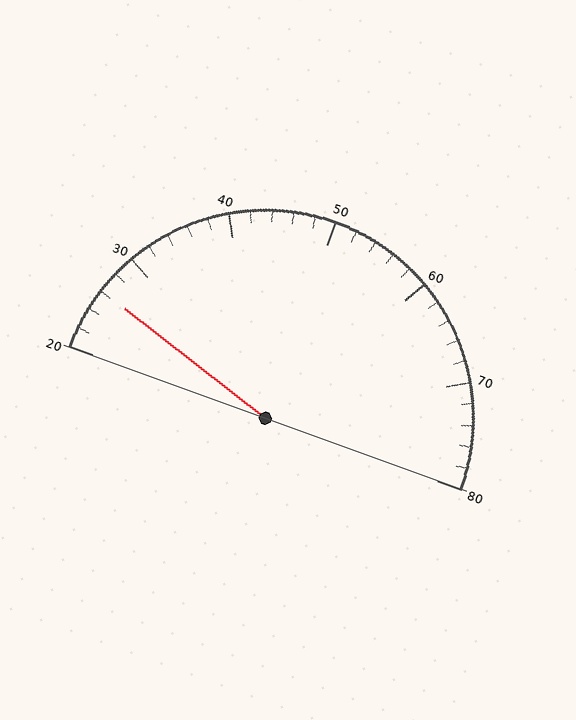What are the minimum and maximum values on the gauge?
The gauge ranges from 20 to 80.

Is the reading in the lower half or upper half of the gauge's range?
The reading is in the lower half of the range (20 to 80).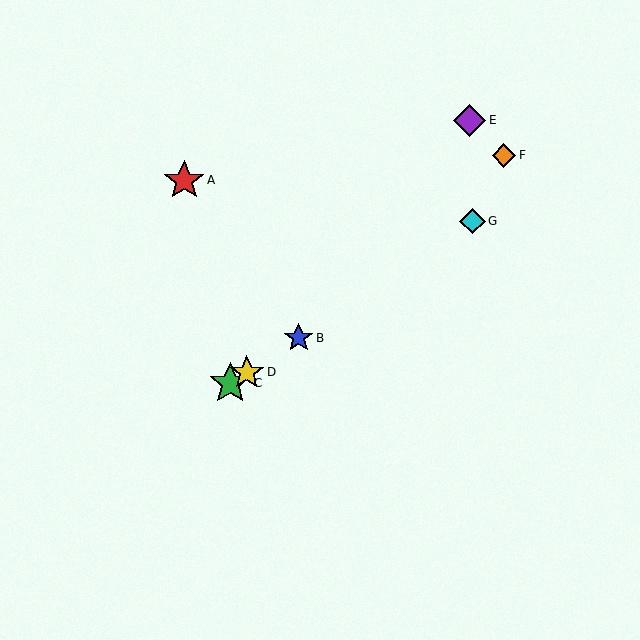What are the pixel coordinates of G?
Object G is at (473, 221).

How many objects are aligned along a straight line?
4 objects (B, C, D, G) are aligned along a straight line.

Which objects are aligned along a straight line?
Objects B, C, D, G are aligned along a straight line.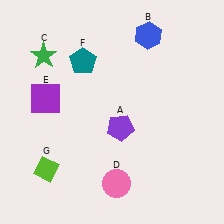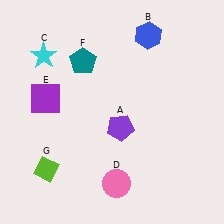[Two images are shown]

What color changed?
The star (C) changed from green in Image 1 to cyan in Image 2.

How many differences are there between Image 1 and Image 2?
There is 1 difference between the two images.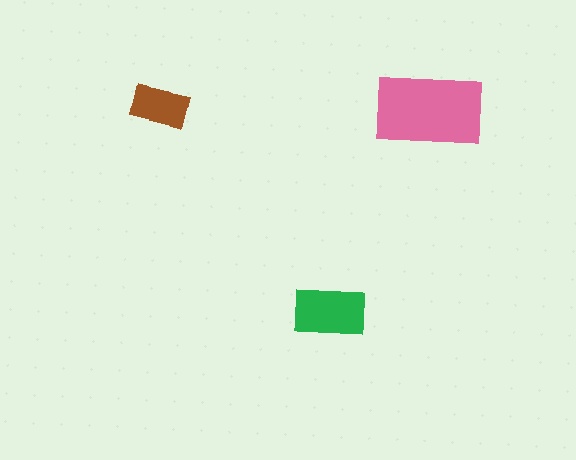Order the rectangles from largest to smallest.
the pink one, the green one, the brown one.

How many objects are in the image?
There are 3 objects in the image.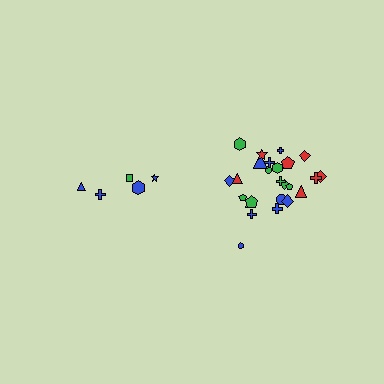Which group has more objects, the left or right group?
The right group.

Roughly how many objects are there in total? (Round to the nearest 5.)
Roughly 30 objects in total.